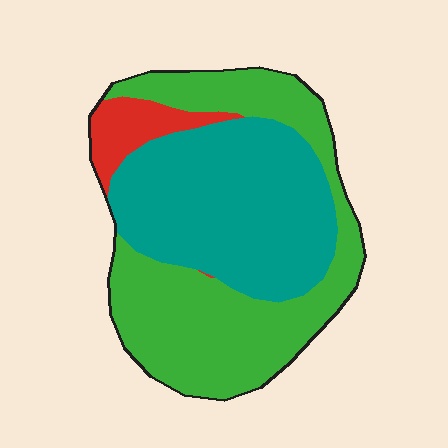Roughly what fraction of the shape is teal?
Teal covers 44% of the shape.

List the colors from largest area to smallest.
From largest to smallest: green, teal, red.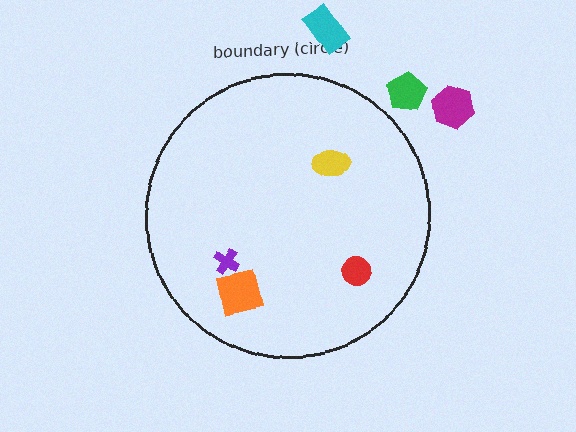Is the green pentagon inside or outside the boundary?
Outside.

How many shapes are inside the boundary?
4 inside, 3 outside.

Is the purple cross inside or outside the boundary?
Inside.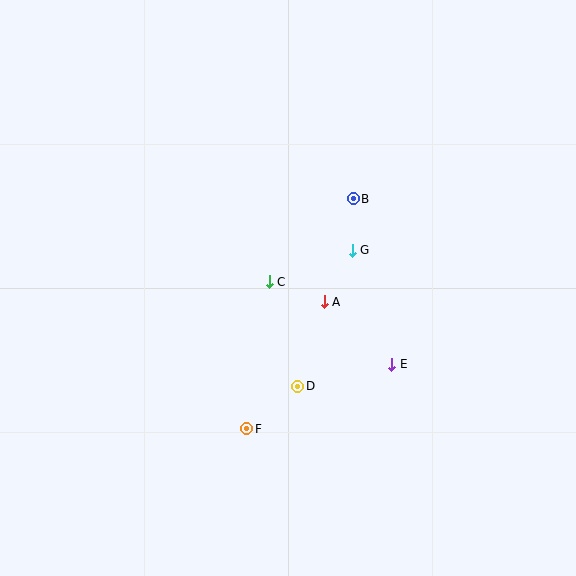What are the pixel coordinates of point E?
Point E is at (392, 364).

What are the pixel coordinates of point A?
Point A is at (324, 302).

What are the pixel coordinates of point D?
Point D is at (298, 386).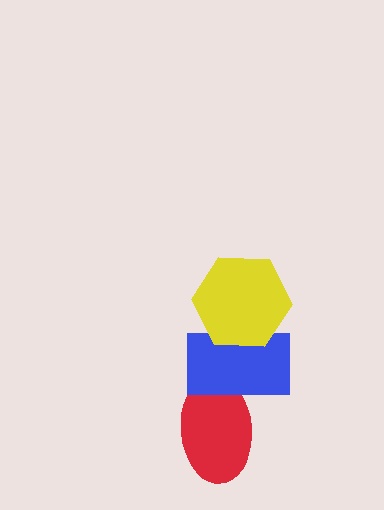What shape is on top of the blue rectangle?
The yellow hexagon is on top of the blue rectangle.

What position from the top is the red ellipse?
The red ellipse is 3rd from the top.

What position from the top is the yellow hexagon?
The yellow hexagon is 1st from the top.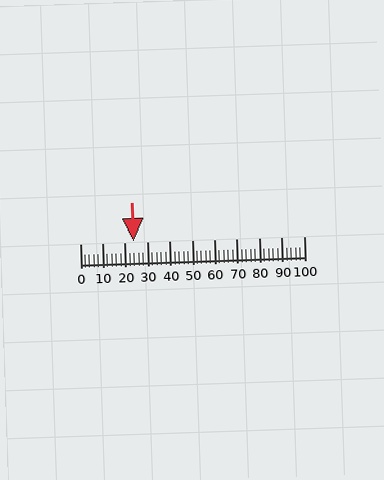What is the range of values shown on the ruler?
The ruler shows values from 0 to 100.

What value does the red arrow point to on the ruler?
The red arrow points to approximately 24.